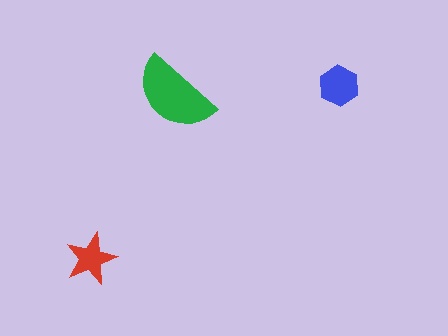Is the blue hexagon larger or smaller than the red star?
Larger.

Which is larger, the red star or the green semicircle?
The green semicircle.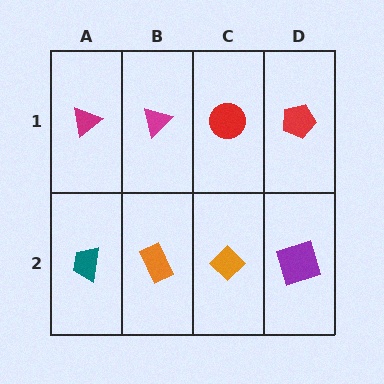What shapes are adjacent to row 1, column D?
A purple square (row 2, column D), a red circle (row 1, column C).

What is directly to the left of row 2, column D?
An orange diamond.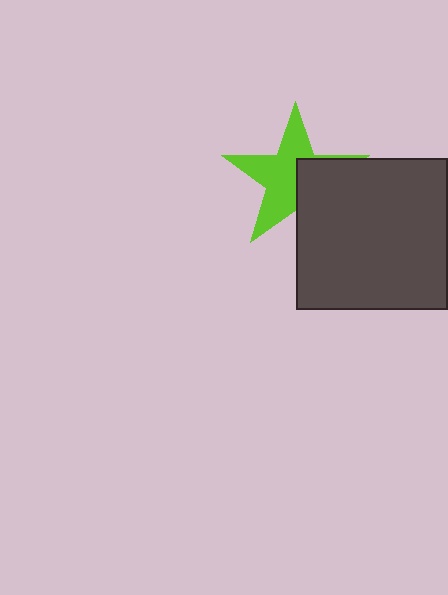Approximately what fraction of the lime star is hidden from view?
Roughly 41% of the lime star is hidden behind the dark gray square.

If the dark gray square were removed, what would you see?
You would see the complete lime star.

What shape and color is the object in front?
The object in front is a dark gray square.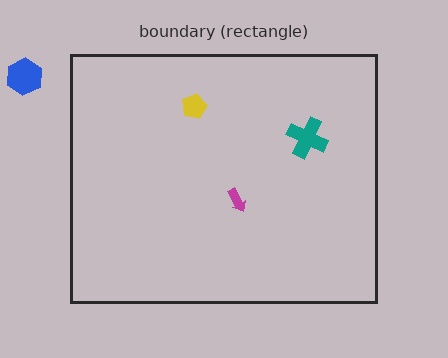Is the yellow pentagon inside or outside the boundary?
Inside.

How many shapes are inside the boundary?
3 inside, 1 outside.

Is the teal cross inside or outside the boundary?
Inside.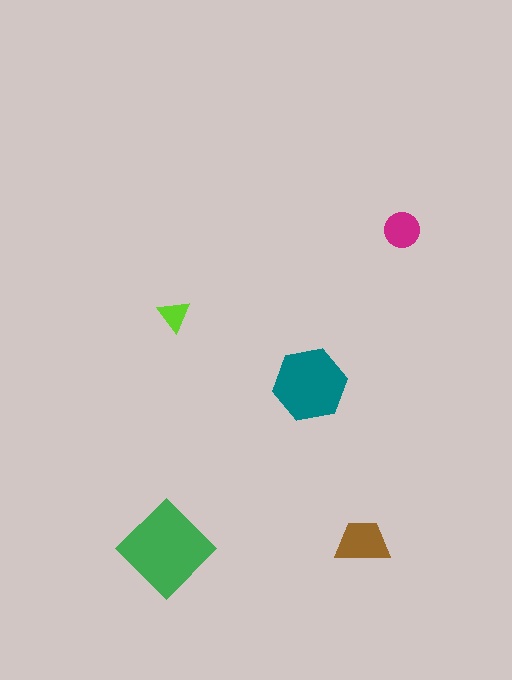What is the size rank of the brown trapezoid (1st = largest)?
3rd.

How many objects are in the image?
There are 5 objects in the image.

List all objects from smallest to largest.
The lime triangle, the magenta circle, the brown trapezoid, the teal hexagon, the green diamond.